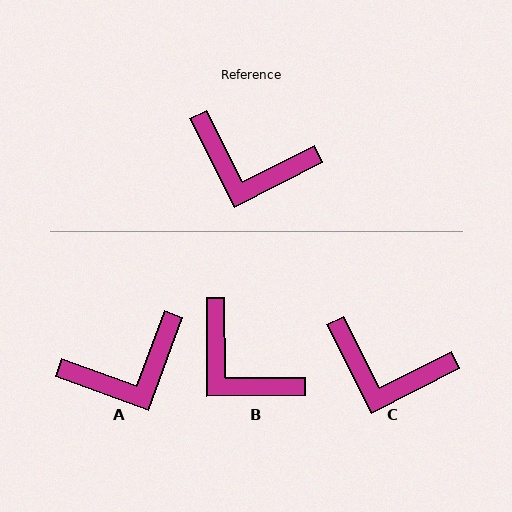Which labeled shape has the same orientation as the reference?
C.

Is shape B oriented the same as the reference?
No, it is off by about 27 degrees.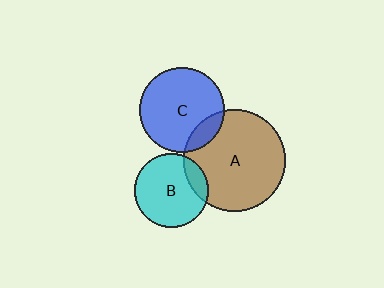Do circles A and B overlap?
Yes.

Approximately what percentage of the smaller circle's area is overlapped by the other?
Approximately 15%.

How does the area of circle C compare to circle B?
Approximately 1.3 times.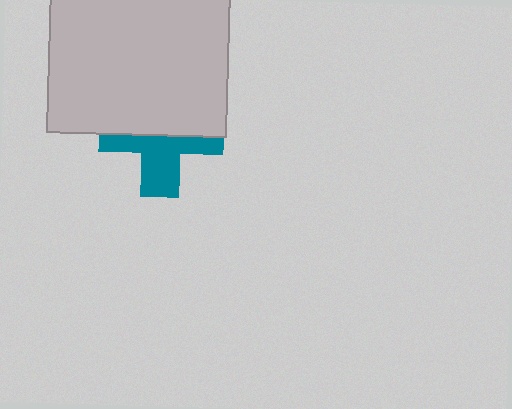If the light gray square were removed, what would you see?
You would see the complete teal cross.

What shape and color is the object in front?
The object in front is a light gray square.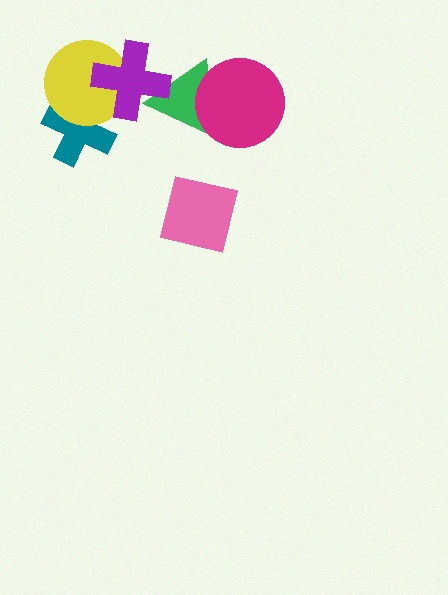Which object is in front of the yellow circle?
The purple cross is in front of the yellow circle.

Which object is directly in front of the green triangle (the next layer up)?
The purple cross is directly in front of the green triangle.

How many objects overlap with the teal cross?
1 object overlaps with the teal cross.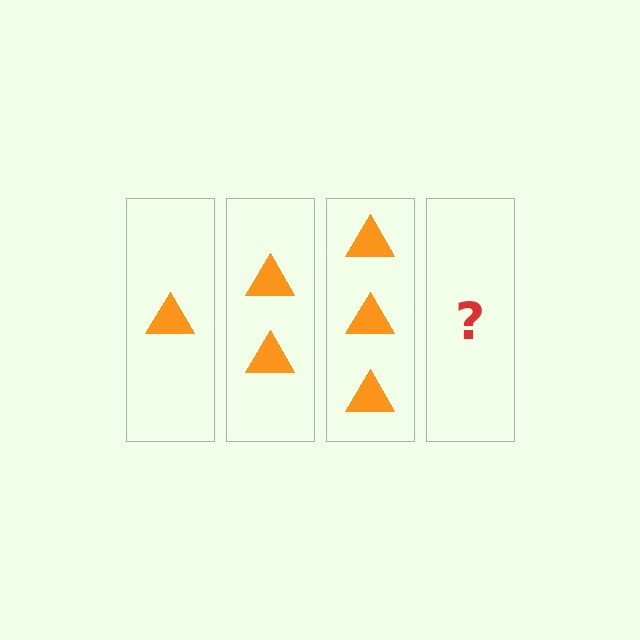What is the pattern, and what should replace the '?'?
The pattern is that each step adds one more triangle. The '?' should be 4 triangles.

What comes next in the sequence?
The next element should be 4 triangles.